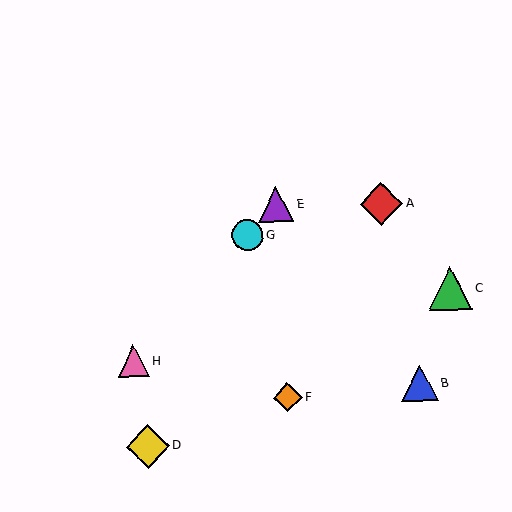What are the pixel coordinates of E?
Object E is at (276, 205).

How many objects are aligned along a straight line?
3 objects (E, G, H) are aligned along a straight line.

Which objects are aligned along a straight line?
Objects E, G, H are aligned along a straight line.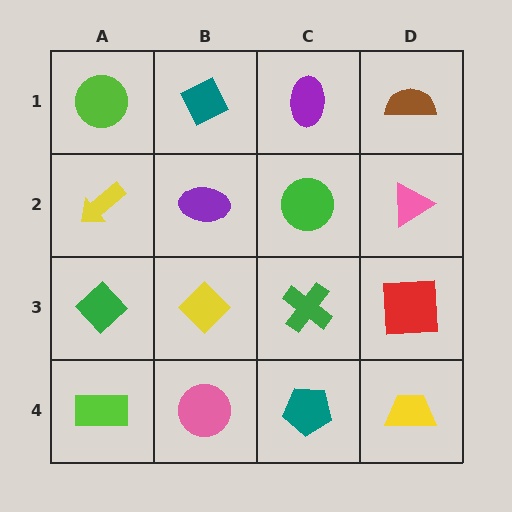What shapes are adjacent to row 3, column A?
A yellow arrow (row 2, column A), a lime rectangle (row 4, column A), a yellow diamond (row 3, column B).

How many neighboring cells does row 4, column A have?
2.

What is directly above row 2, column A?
A lime circle.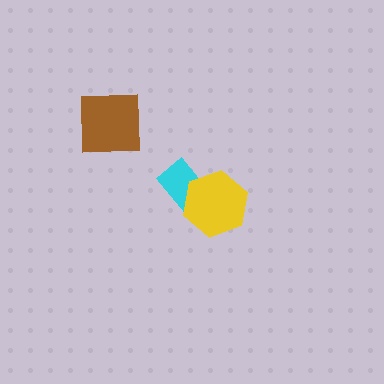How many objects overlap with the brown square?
0 objects overlap with the brown square.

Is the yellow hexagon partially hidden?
No, no other shape covers it.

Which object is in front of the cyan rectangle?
The yellow hexagon is in front of the cyan rectangle.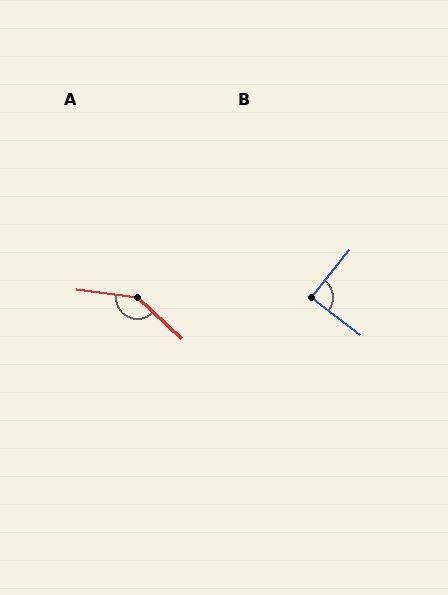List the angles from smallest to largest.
B (88°), A (145°).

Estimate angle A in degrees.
Approximately 145 degrees.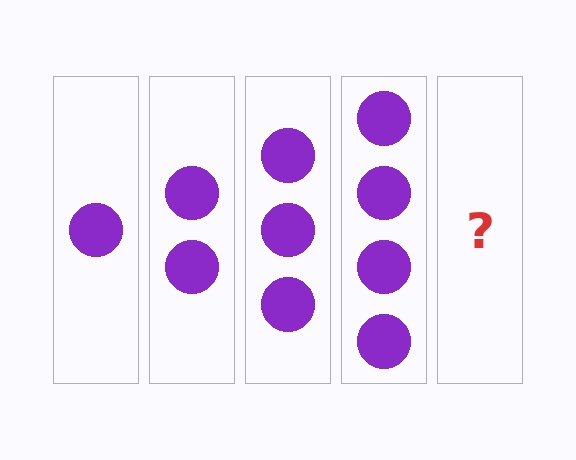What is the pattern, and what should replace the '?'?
The pattern is that each step adds one more circle. The '?' should be 5 circles.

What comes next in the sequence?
The next element should be 5 circles.